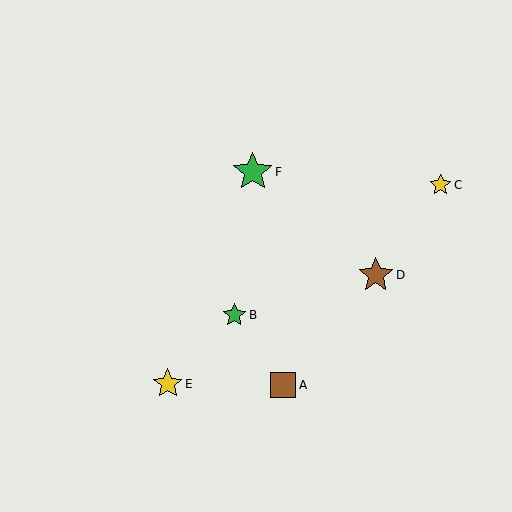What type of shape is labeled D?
Shape D is a brown star.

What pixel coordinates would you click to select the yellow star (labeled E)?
Click at (168, 384) to select the yellow star E.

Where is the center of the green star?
The center of the green star is at (234, 315).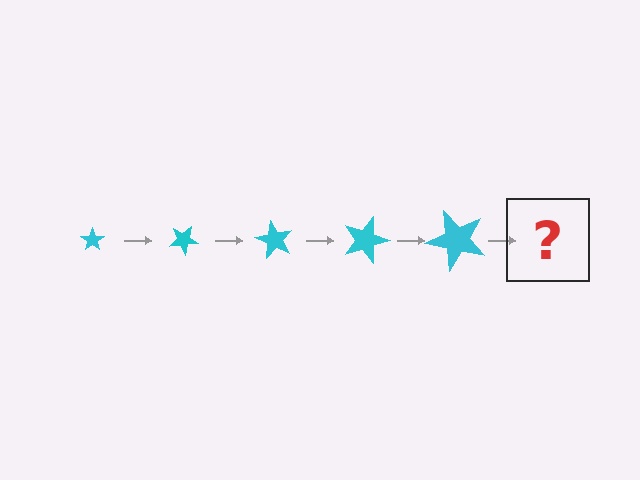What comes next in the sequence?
The next element should be a star, larger than the previous one and rotated 150 degrees from the start.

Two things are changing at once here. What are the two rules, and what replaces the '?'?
The two rules are that the star grows larger each step and it rotates 30 degrees each step. The '?' should be a star, larger than the previous one and rotated 150 degrees from the start.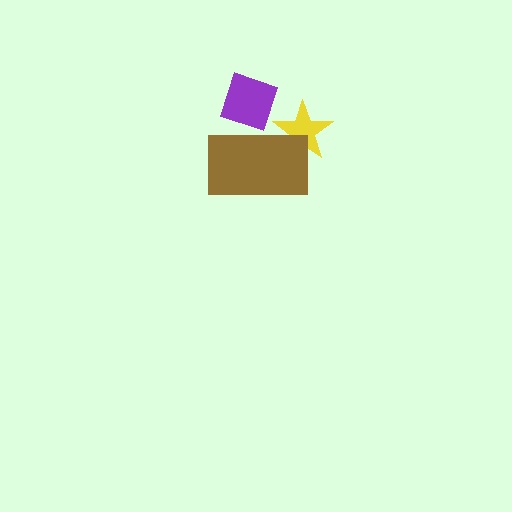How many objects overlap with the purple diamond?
1 object overlaps with the purple diamond.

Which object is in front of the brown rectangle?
The purple diamond is in front of the brown rectangle.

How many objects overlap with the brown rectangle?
2 objects overlap with the brown rectangle.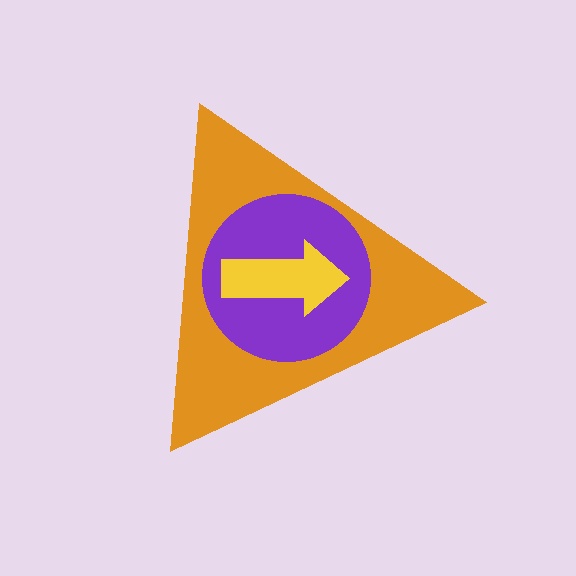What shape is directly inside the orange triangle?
The purple circle.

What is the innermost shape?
The yellow arrow.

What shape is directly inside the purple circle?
The yellow arrow.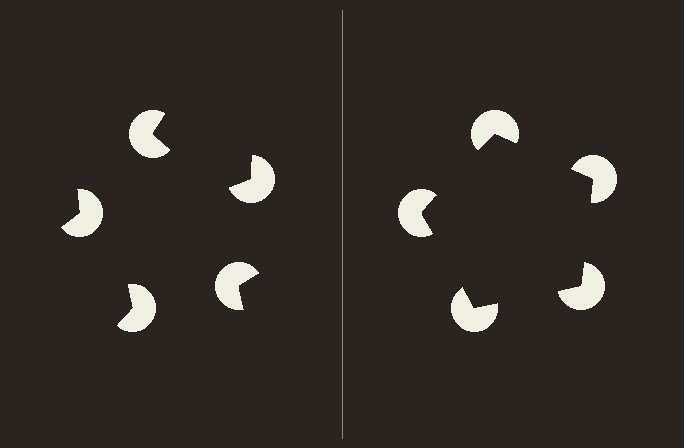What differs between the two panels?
The pac-man discs are positioned identically on both sides; only the wedge orientations differ. On the right they align to a pentagon; on the left they are misaligned.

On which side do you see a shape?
An illusory pentagon appears on the right side. On the left side the wedge cuts are rotated, so no coherent shape forms.